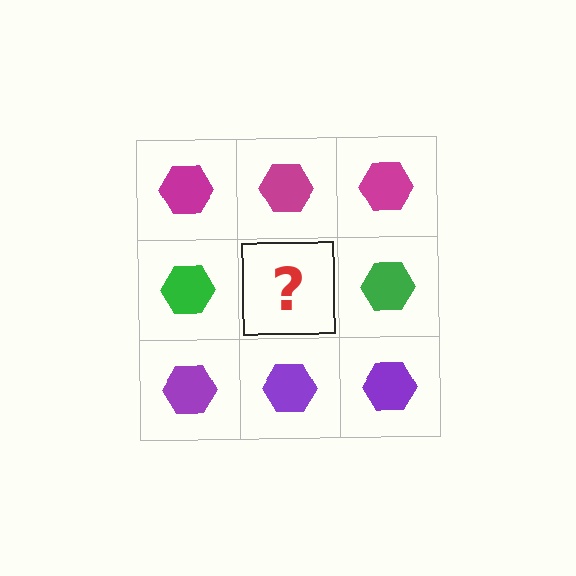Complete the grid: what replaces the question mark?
The question mark should be replaced with a green hexagon.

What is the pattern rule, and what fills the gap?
The rule is that each row has a consistent color. The gap should be filled with a green hexagon.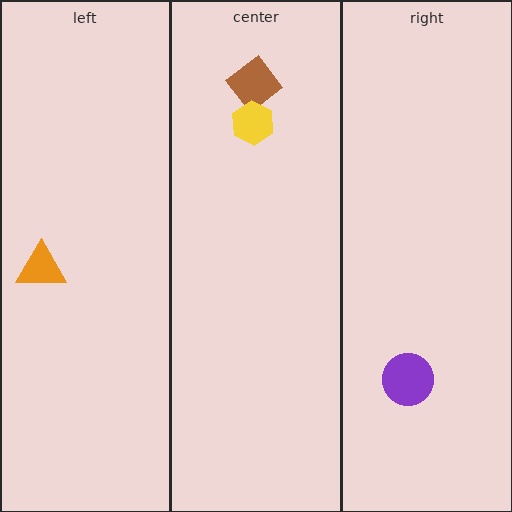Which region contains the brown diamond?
The center region.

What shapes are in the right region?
The purple circle.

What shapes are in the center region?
The brown diamond, the yellow hexagon.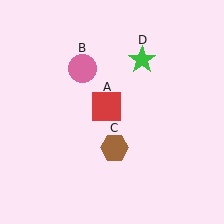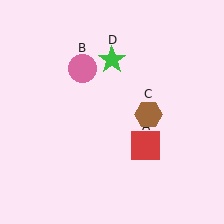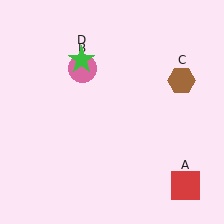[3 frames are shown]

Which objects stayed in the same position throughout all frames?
Pink circle (object B) remained stationary.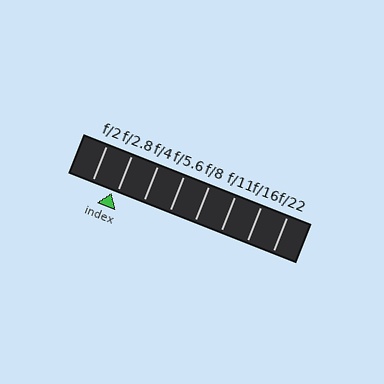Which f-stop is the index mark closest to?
The index mark is closest to f/2.8.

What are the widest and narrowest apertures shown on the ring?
The widest aperture shown is f/2 and the narrowest is f/22.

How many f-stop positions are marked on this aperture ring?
There are 8 f-stop positions marked.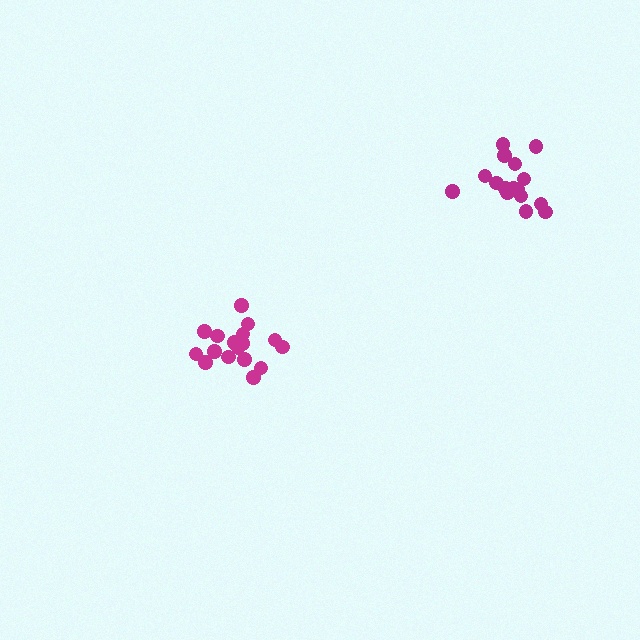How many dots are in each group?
Group 1: 17 dots, Group 2: 16 dots (33 total).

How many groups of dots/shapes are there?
There are 2 groups.